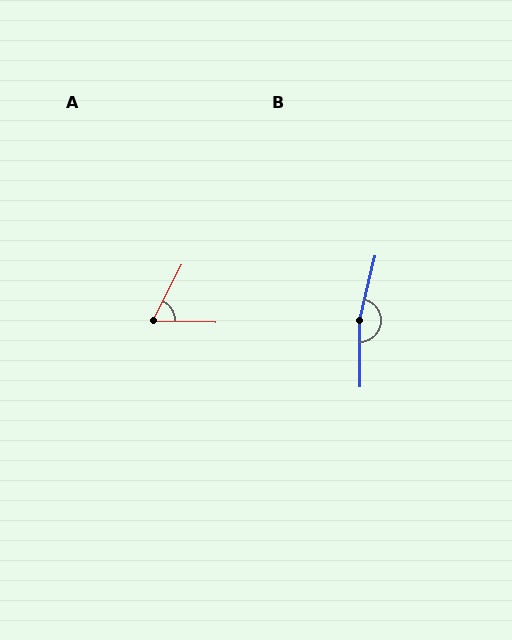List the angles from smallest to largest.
A (64°), B (166°).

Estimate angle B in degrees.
Approximately 166 degrees.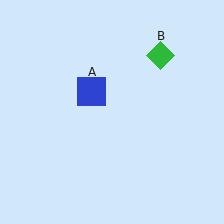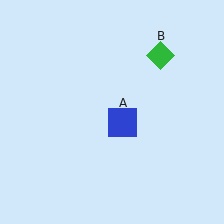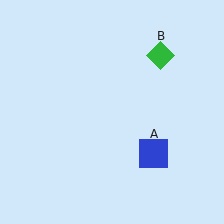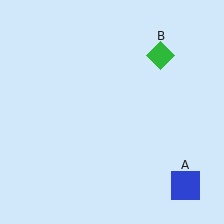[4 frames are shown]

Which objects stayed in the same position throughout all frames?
Green diamond (object B) remained stationary.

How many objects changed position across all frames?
1 object changed position: blue square (object A).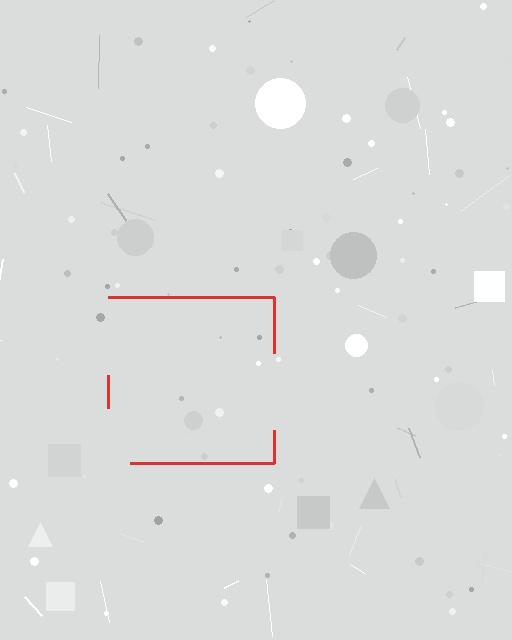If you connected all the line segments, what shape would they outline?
They would outline a square.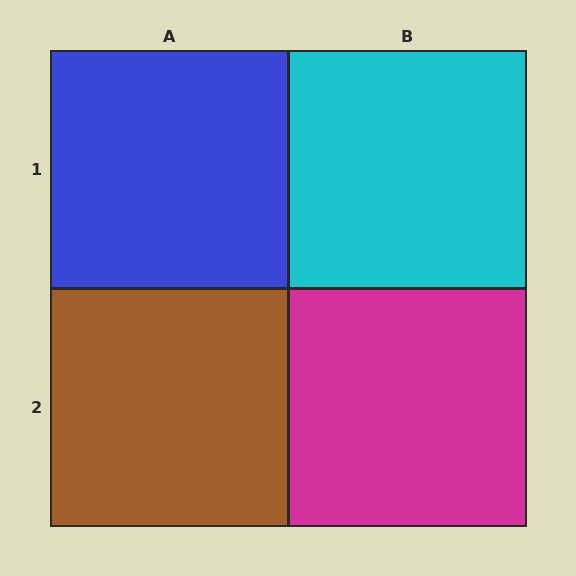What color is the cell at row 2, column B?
Magenta.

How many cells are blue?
1 cell is blue.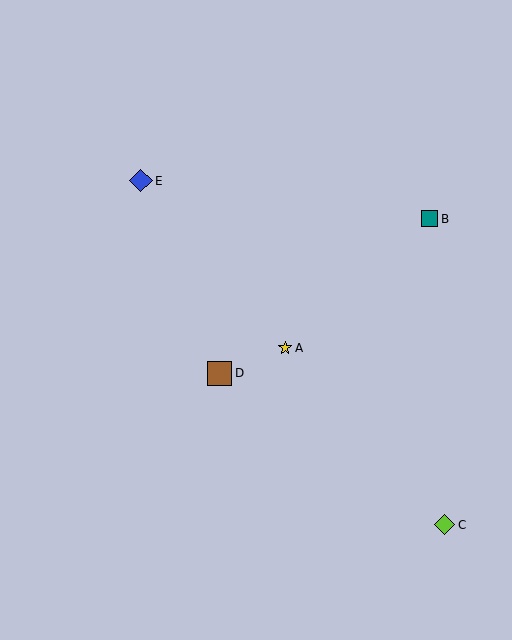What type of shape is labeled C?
Shape C is a lime diamond.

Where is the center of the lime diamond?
The center of the lime diamond is at (445, 525).